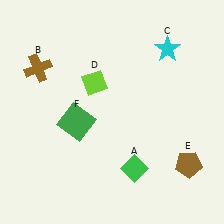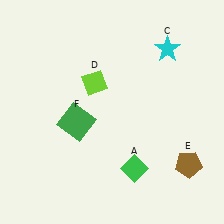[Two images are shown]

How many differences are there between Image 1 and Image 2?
There is 1 difference between the two images.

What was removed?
The brown cross (B) was removed in Image 2.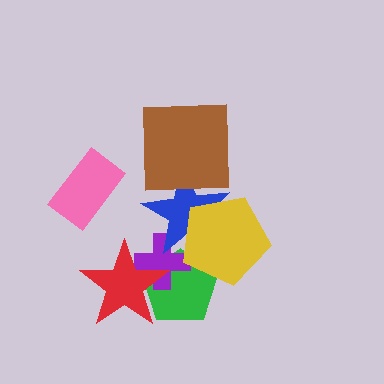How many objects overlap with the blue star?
4 objects overlap with the blue star.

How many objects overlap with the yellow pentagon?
3 objects overlap with the yellow pentagon.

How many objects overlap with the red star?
2 objects overlap with the red star.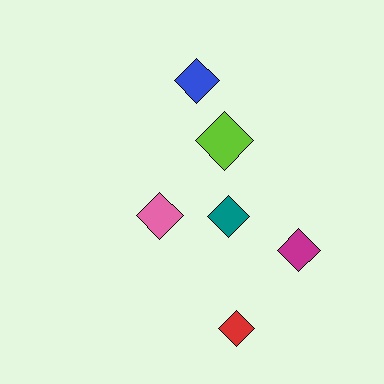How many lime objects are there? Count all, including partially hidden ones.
There is 1 lime object.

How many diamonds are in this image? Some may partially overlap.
There are 6 diamonds.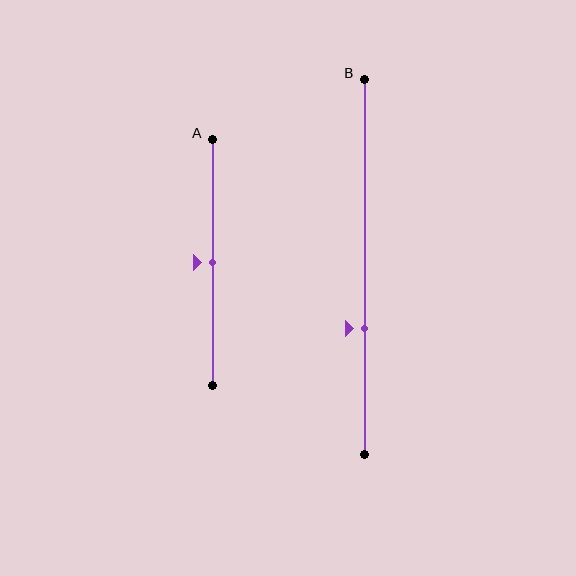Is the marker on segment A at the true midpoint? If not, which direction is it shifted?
Yes, the marker on segment A is at the true midpoint.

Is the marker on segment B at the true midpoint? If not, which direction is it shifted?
No, the marker on segment B is shifted downward by about 16% of the segment length.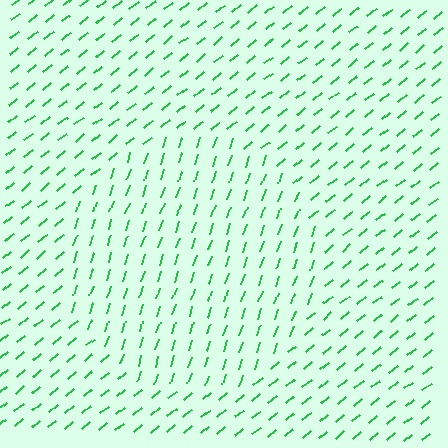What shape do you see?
I see a circle.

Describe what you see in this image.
The image is filled with small green line segments. A circle region in the image has lines oriented differently from the surrounding lines, creating a visible texture boundary.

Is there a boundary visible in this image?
Yes, there is a texture boundary formed by a change in line orientation.